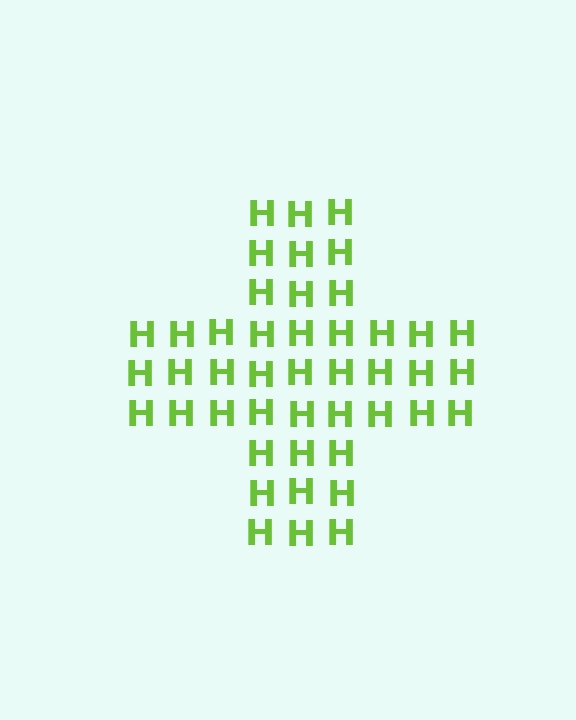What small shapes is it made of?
It is made of small letter H's.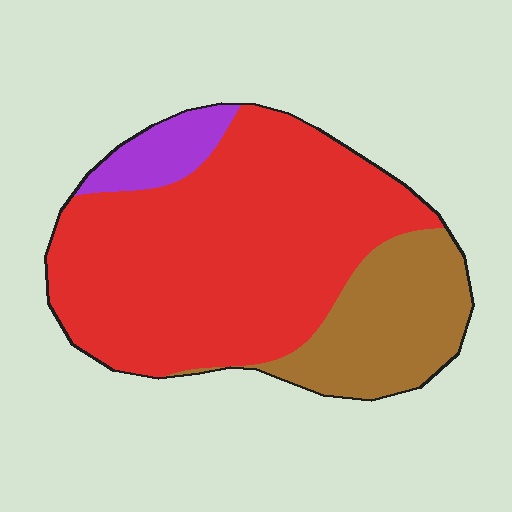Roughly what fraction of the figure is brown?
Brown covers 23% of the figure.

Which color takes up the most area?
Red, at roughly 70%.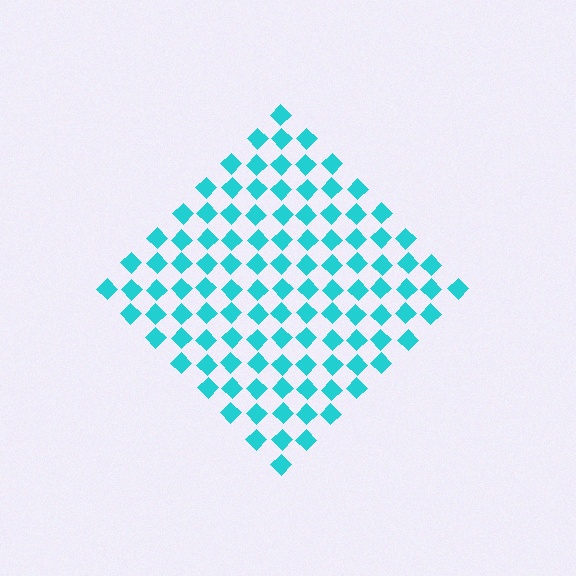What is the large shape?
The large shape is a diamond.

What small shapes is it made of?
It is made of small diamonds.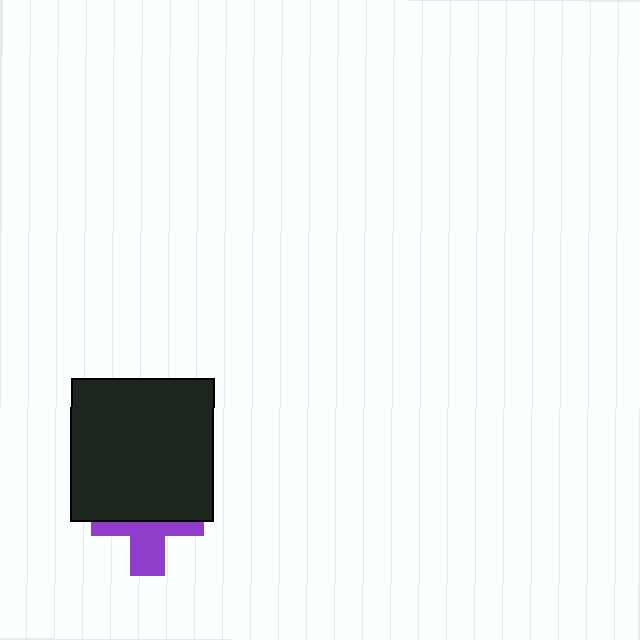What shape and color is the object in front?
The object in front is a black square.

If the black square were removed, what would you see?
You would see the complete purple cross.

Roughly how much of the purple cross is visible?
A small part of it is visible (roughly 45%).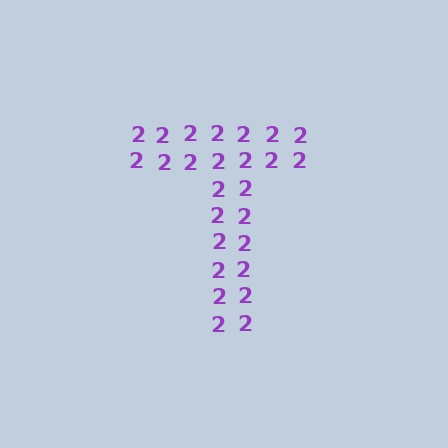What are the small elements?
The small elements are digit 2's.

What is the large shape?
The large shape is the letter T.